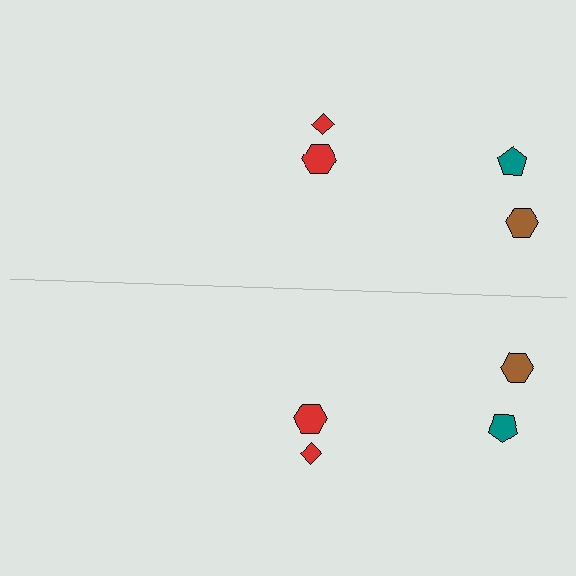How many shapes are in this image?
There are 8 shapes in this image.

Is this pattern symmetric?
Yes, this pattern has bilateral (reflection) symmetry.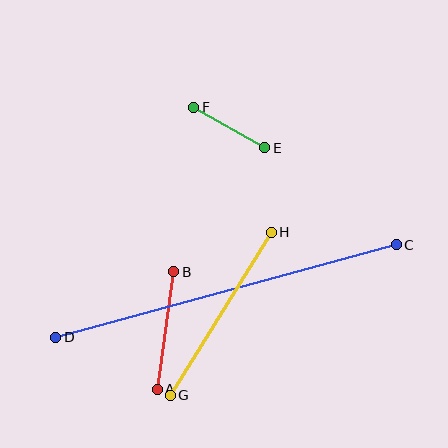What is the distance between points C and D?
The distance is approximately 353 pixels.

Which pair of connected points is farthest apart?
Points C and D are farthest apart.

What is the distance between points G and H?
The distance is approximately 191 pixels.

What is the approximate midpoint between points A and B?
The midpoint is at approximately (166, 330) pixels.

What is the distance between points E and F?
The distance is approximately 82 pixels.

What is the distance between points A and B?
The distance is approximately 119 pixels.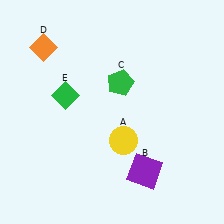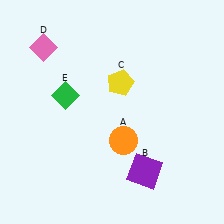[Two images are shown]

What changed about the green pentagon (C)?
In Image 1, C is green. In Image 2, it changed to yellow.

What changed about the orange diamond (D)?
In Image 1, D is orange. In Image 2, it changed to pink.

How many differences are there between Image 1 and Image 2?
There are 3 differences between the two images.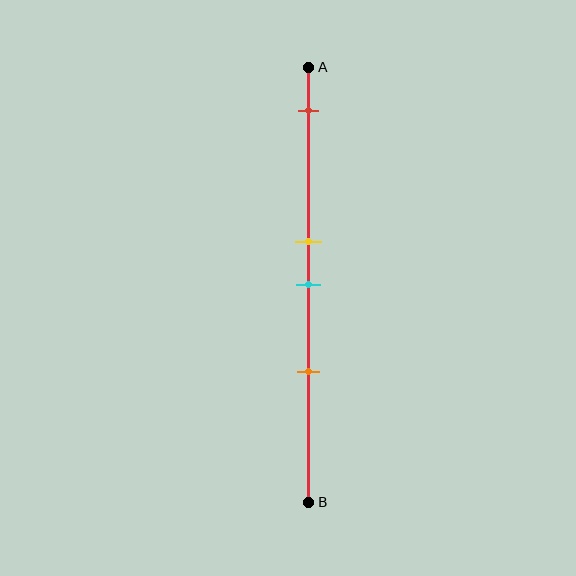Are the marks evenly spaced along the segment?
No, the marks are not evenly spaced.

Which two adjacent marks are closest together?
The yellow and cyan marks are the closest adjacent pair.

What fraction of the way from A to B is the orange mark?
The orange mark is approximately 70% (0.7) of the way from A to B.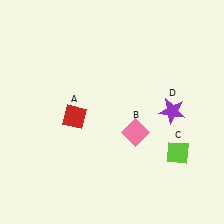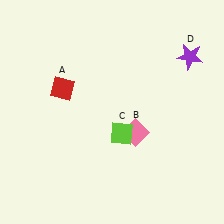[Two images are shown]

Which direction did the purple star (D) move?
The purple star (D) moved up.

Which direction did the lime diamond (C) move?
The lime diamond (C) moved left.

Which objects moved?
The objects that moved are: the red diamond (A), the lime diamond (C), the purple star (D).